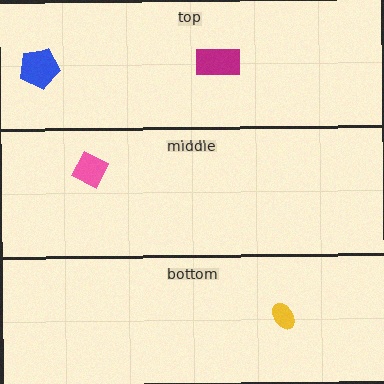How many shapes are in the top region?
2.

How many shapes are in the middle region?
1.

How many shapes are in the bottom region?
1.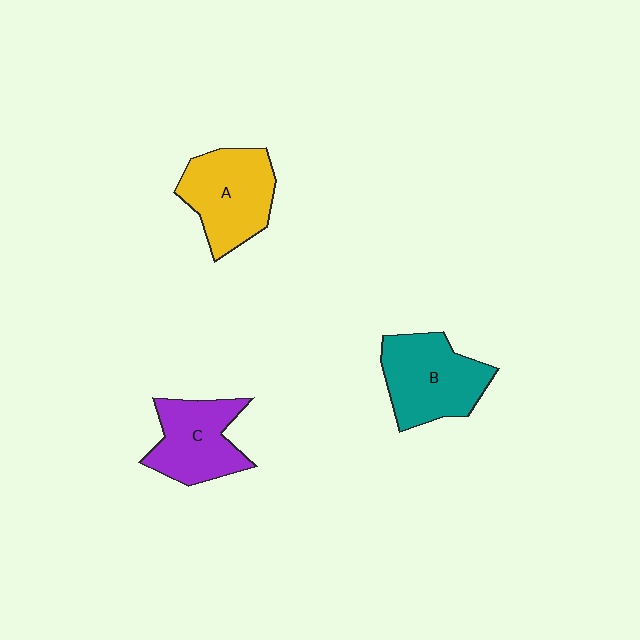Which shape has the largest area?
Shape B (teal).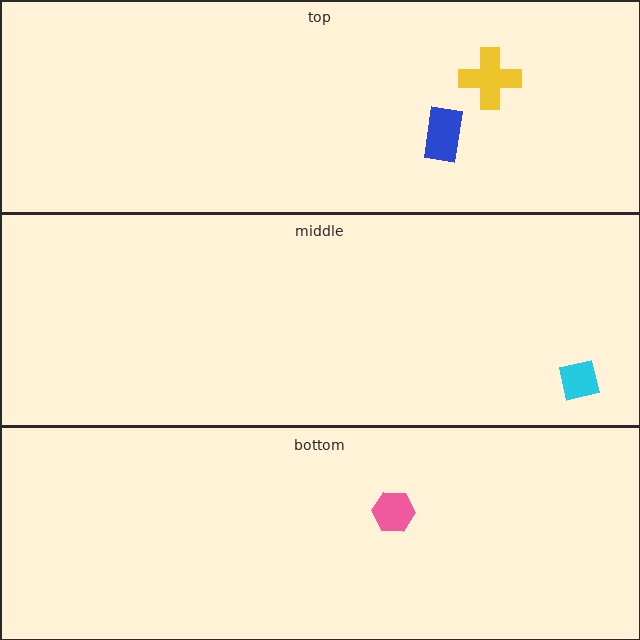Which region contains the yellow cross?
The top region.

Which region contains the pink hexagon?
The bottom region.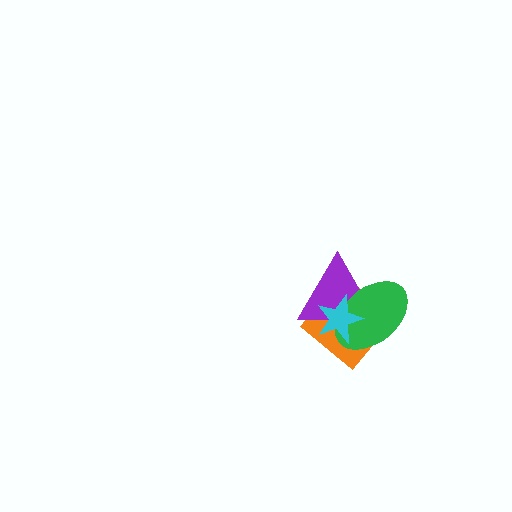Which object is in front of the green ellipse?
The cyan star is in front of the green ellipse.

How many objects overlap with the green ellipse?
3 objects overlap with the green ellipse.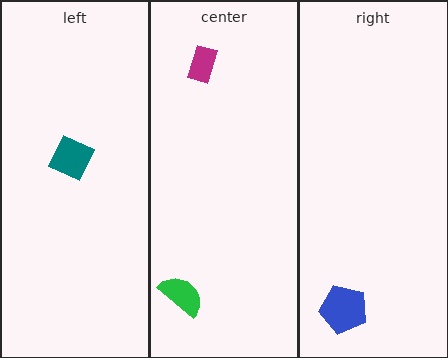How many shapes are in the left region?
1.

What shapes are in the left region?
The teal diamond.